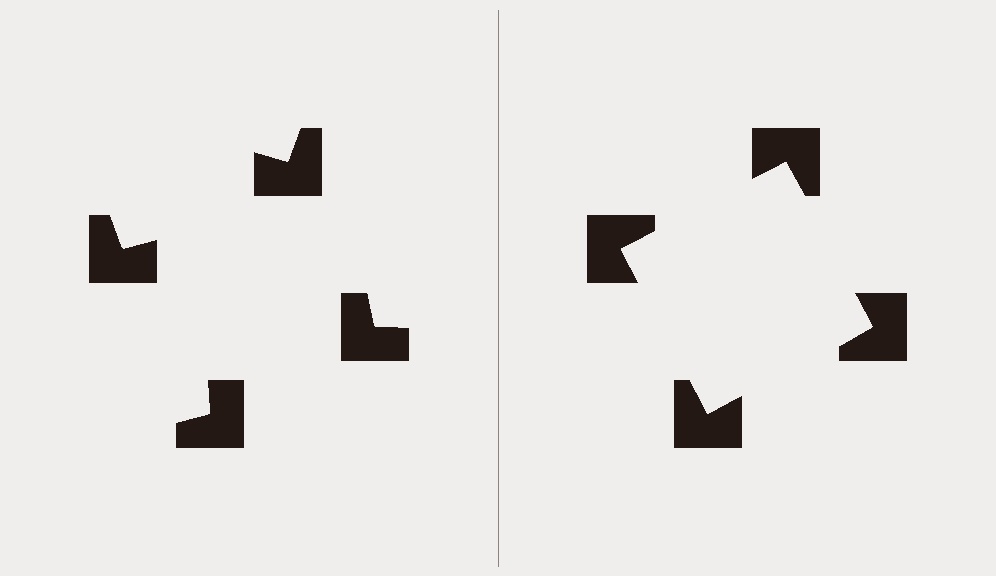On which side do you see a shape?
An illusory square appears on the right side. On the left side the wedge cuts are rotated, so no coherent shape forms.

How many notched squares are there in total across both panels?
8 — 4 on each side.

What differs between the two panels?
The notched squares are positioned identically on both sides; only the wedge orientations differ. On the right they align to a square; on the left they are misaligned.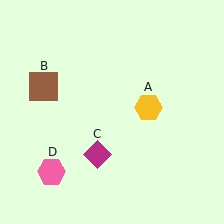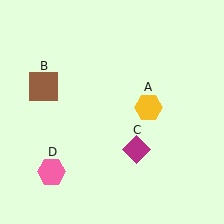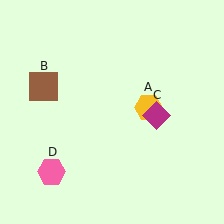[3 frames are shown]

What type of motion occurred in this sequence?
The magenta diamond (object C) rotated counterclockwise around the center of the scene.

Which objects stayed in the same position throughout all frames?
Yellow hexagon (object A) and brown square (object B) and pink hexagon (object D) remained stationary.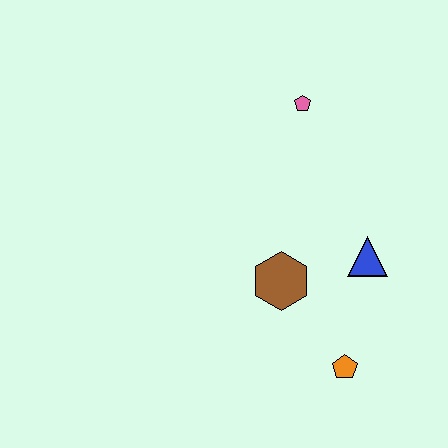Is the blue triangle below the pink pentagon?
Yes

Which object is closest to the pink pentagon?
The blue triangle is closest to the pink pentagon.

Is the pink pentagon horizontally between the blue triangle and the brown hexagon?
Yes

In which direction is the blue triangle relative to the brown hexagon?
The blue triangle is to the right of the brown hexagon.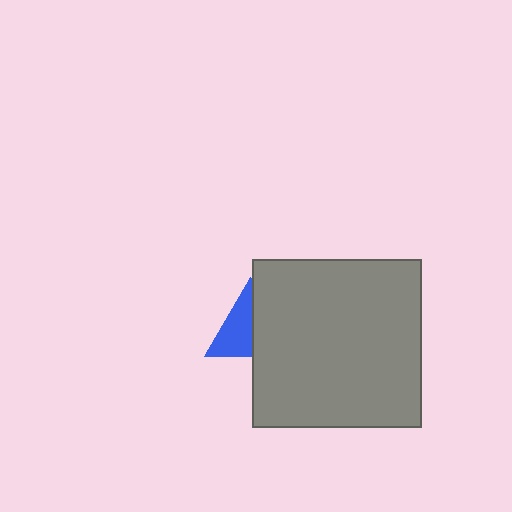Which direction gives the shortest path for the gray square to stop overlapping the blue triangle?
Moving right gives the shortest separation.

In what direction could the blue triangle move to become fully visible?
The blue triangle could move left. That would shift it out from behind the gray square entirely.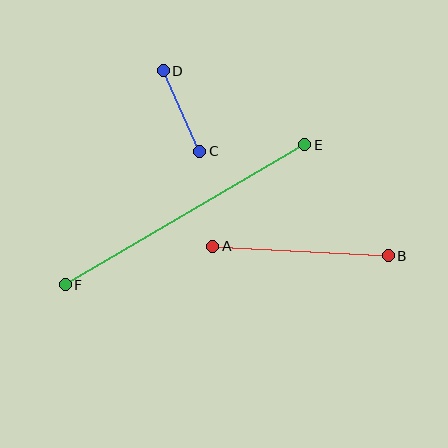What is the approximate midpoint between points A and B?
The midpoint is at approximately (301, 251) pixels.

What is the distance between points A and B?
The distance is approximately 176 pixels.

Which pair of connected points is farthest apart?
Points E and F are farthest apart.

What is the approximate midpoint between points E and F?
The midpoint is at approximately (185, 215) pixels.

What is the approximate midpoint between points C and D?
The midpoint is at approximately (181, 111) pixels.